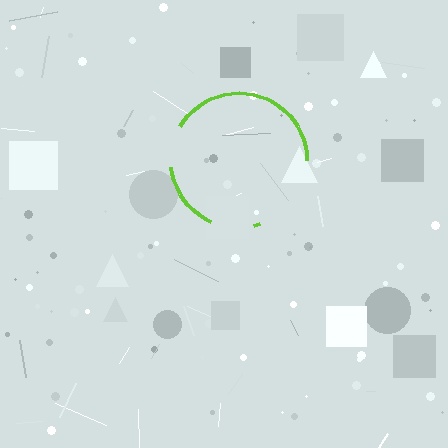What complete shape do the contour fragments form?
The contour fragments form a circle.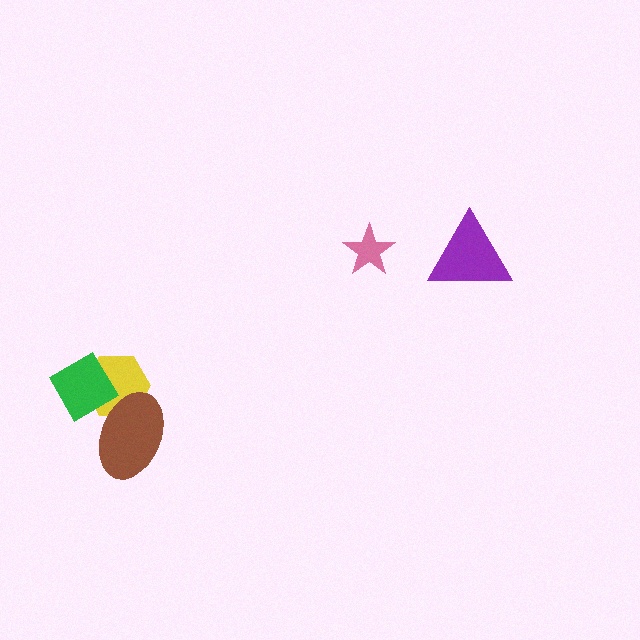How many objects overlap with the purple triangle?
0 objects overlap with the purple triangle.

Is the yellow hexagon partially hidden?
Yes, it is partially covered by another shape.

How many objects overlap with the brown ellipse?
2 objects overlap with the brown ellipse.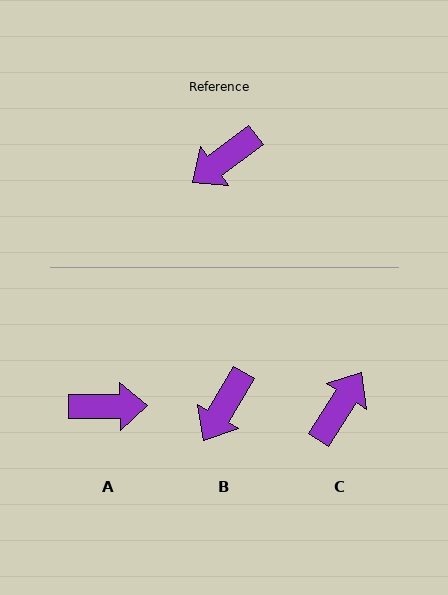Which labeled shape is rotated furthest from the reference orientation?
C, about 159 degrees away.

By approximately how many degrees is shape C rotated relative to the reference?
Approximately 159 degrees clockwise.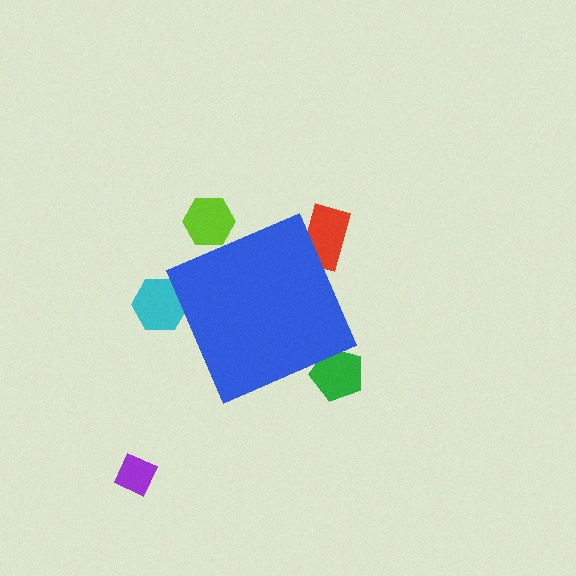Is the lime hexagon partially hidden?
Yes, the lime hexagon is partially hidden behind the blue diamond.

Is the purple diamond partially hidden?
No, the purple diamond is fully visible.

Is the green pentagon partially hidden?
Yes, the green pentagon is partially hidden behind the blue diamond.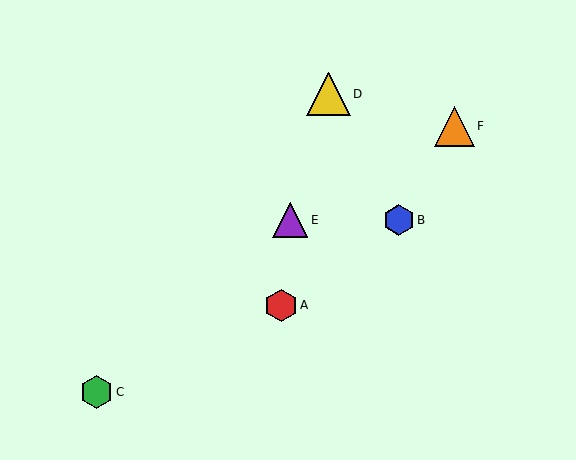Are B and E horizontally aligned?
Yes, both are at y≈220.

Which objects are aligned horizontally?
Objects B, E are aligned horizontally.